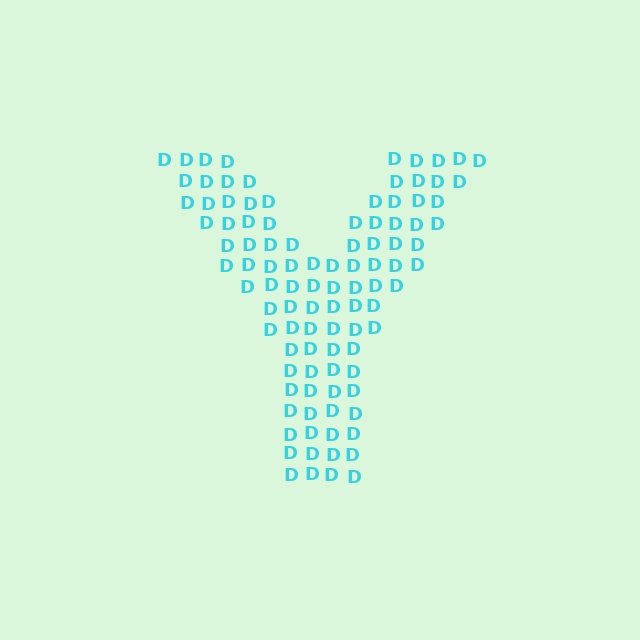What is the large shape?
The large shape is the letter Y.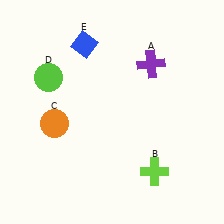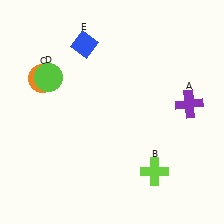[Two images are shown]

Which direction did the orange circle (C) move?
The orange circle (C) moved up.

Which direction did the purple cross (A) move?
The purple cross (A) moved down.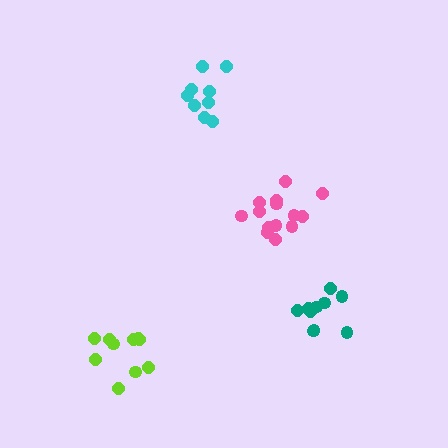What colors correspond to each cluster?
The clusters are colored: teal, cyan, pink, lime.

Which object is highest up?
The cyan cluster is topmost.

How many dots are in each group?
Group 1: 10 dots, Group 2: 9 dots, Group 3: 14 dots, Group 4: 10 dots (43 total).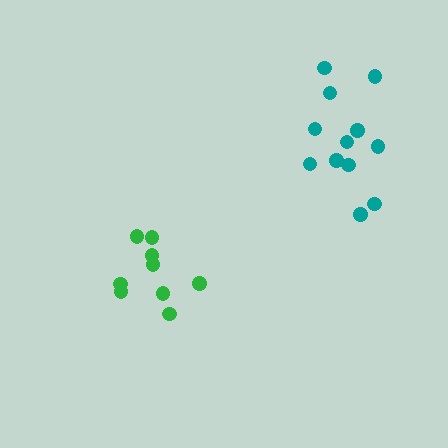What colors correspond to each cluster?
The clusters are colored: teal, green.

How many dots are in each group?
Group 1: 12 dots, Group 2: 9 dots (21 total).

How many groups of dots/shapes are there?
There are 2 groups.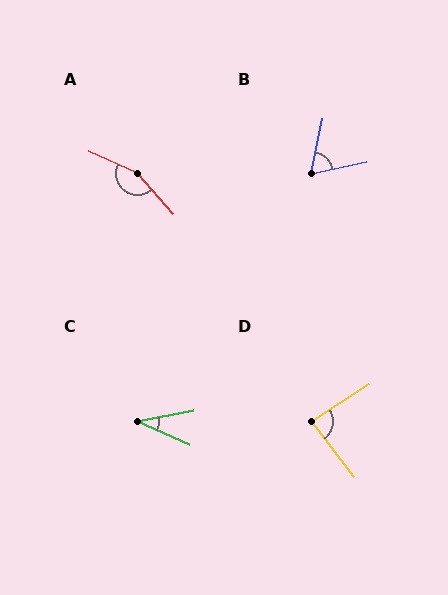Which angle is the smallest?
C, at approximately 35 degrees.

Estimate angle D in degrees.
Approximately 85 degrees.